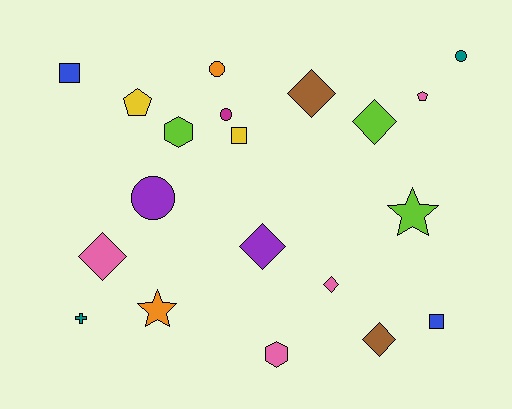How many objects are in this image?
There are 20 objects.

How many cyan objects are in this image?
There are no cyan objects.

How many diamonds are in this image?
There are 6 diamonds.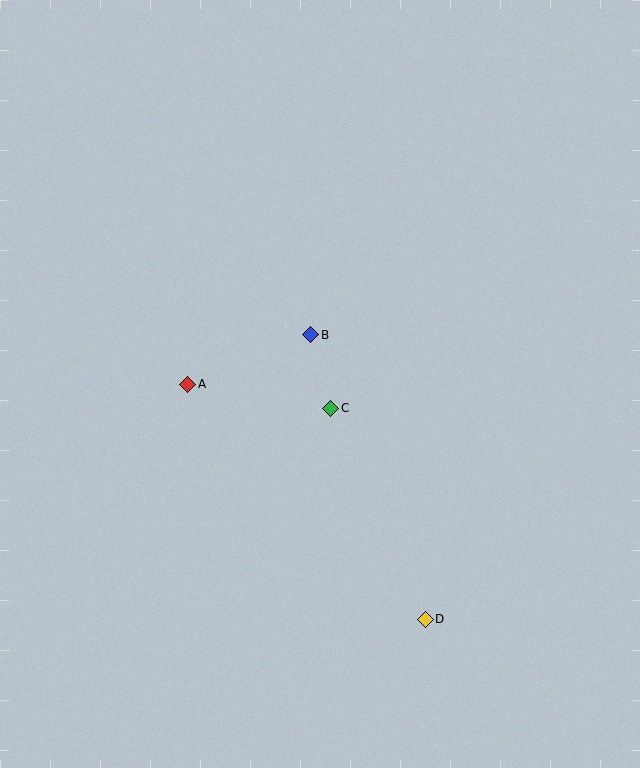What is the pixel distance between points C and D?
The distance between C and D is 231 pixels.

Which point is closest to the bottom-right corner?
Point D is closest to the bottom-right corner.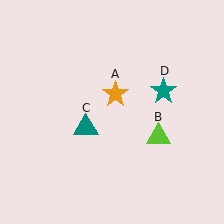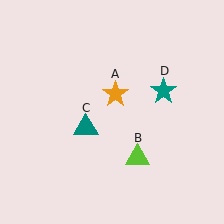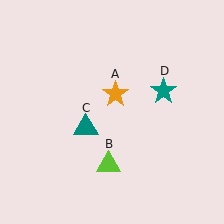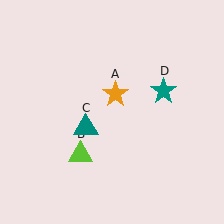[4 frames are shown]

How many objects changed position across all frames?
1 object changed position: lime triangle (object B).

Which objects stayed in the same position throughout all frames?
Orange star (object A) and teal triangle (object C) and teal star (object D) remained stationary.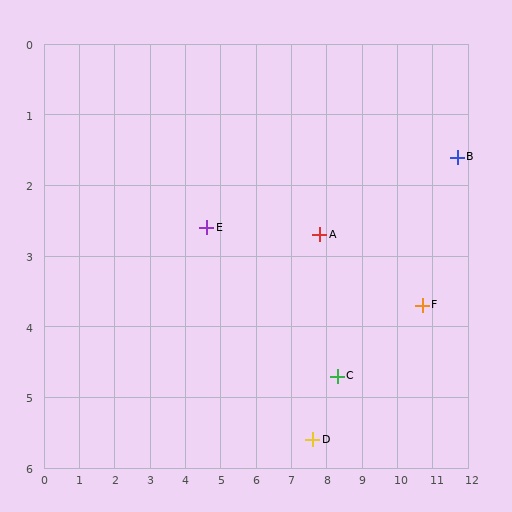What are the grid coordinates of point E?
Point E is at approximately (4.6, 2.6).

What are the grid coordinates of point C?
Point C is at approximately (8.3, 4.7).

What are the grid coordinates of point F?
Point F is at approximately (10.7, 3.7).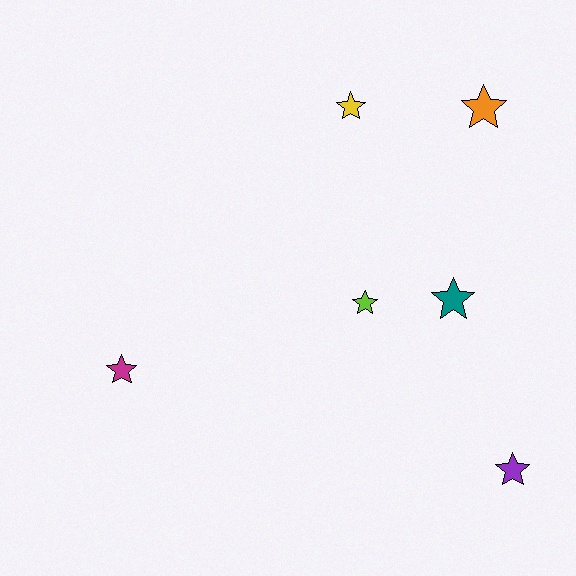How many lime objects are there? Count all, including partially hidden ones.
There is 1 lime object.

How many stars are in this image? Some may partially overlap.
There are 6 stars.